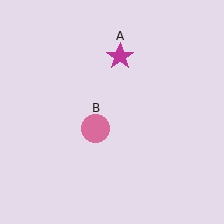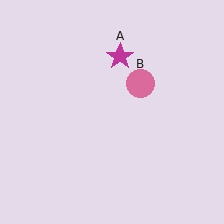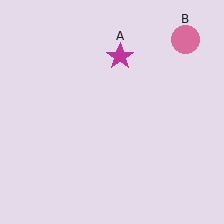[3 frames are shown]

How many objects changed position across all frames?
1 object changed position: pink circle (object B).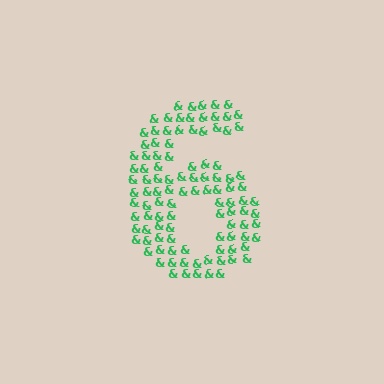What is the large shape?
The large shape is the digit 6.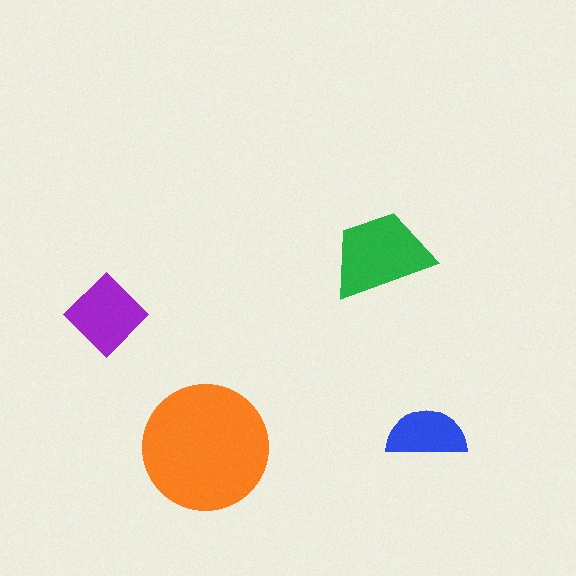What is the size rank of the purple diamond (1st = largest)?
3rd.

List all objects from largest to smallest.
The orange circle, the green trapezoid, the purple diamond, the blue semicircle.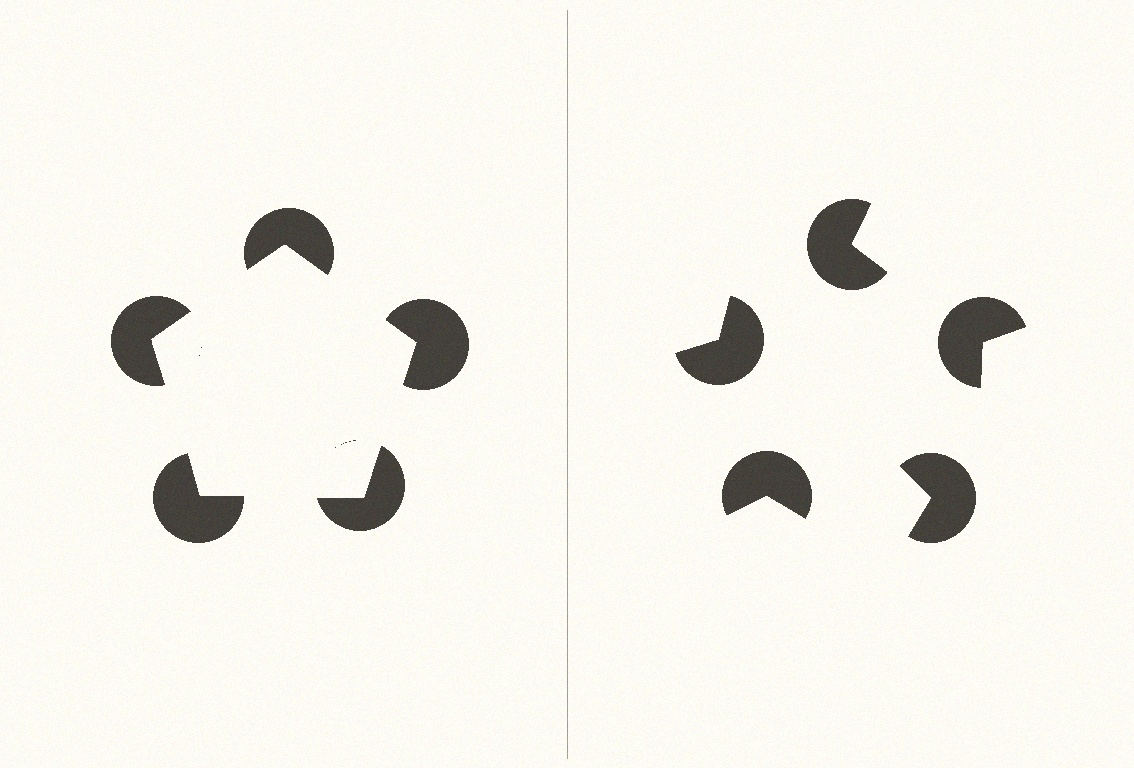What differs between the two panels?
The pac-man discs are positioned identically on both sides; only the wedge orientations differ. On the left they align to a pentagon; on the right they are misaligned.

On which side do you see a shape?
An illusory pentagon appears on the left side. On the right side the wedge cuts are rotated, so no coherent shape forms.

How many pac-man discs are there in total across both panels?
10 — 5 on each side.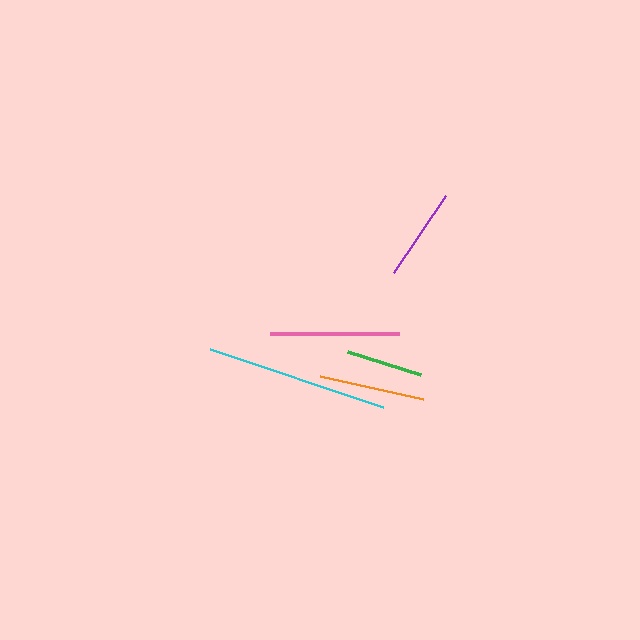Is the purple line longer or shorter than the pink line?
The pink line is longer than the purple line.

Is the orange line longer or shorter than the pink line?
The pink line is longer than the orange line.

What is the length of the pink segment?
The pink segment is approximately 129 pixels long.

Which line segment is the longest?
The cyan line is the longest at approximately 183 pixels.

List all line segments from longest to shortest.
From longest to shortest: cyan, pink, orange, purple, green.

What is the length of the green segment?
The green segment is approximately 77 pixels long.